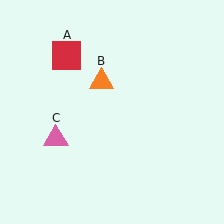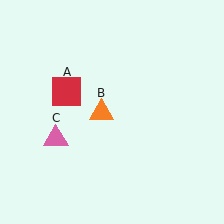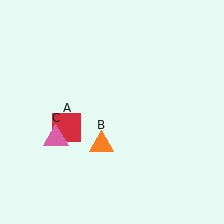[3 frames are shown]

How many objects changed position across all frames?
2 objects changed position: red square (object A), orange triangle (object B).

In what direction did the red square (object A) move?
The red square (object A) moved down.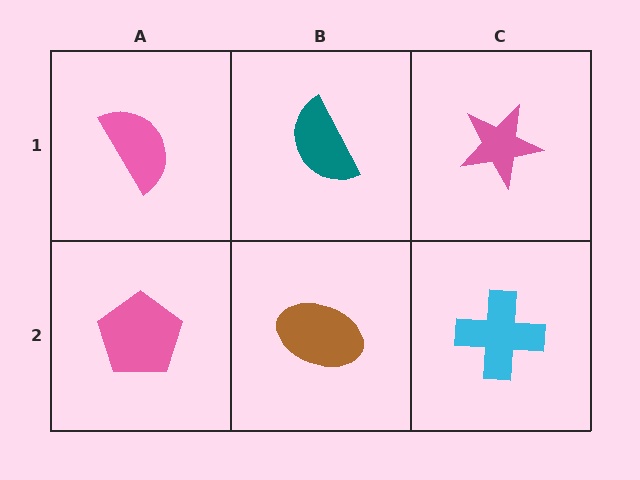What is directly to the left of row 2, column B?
A pink pentagon.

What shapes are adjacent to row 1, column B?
A brown ellipse (row 2, column B), a pink semicircle (row 1, column A), a pink star (row 1, column C).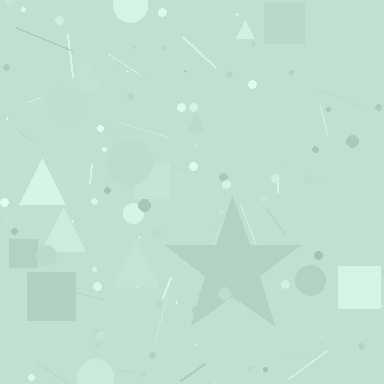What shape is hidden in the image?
A star is hidden in the image.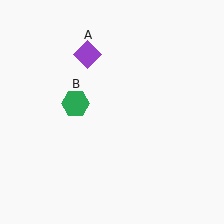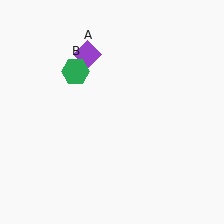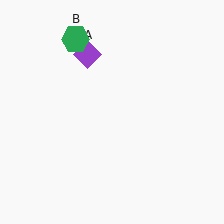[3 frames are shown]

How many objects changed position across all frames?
1 object changed position: green hexagon (object B).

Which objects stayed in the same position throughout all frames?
Purple diamond (object A) remained stationary.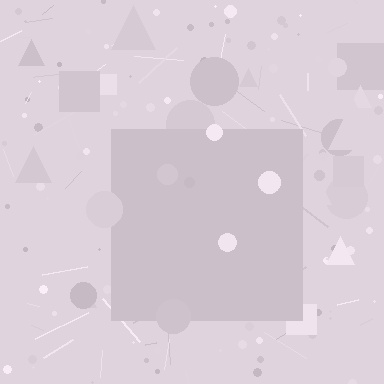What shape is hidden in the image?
A square is hidden in the image.